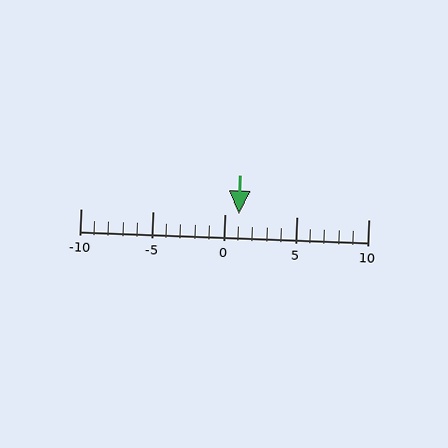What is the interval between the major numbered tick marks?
The major tick marks are spaced 5 units apart.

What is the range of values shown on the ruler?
The ruler shows values from -10 to 10.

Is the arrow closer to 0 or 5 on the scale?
The arrow is closer to 0.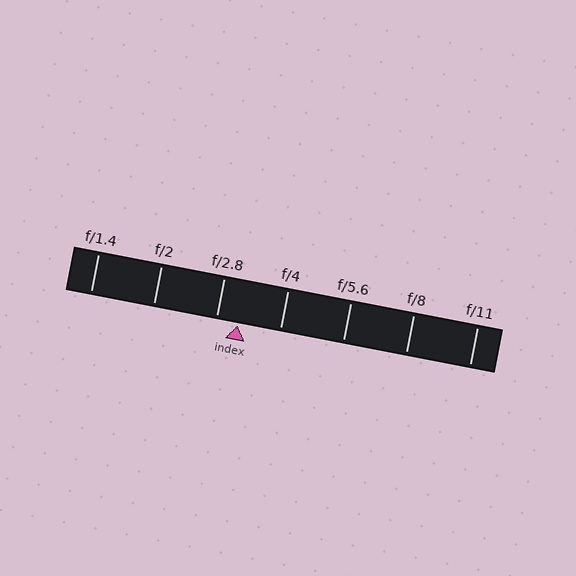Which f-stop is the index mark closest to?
The index mark is closest to f/2.8.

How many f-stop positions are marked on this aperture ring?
There are 7 f-stop positions marked.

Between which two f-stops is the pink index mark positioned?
The index mark is between f/2.8 and f/4.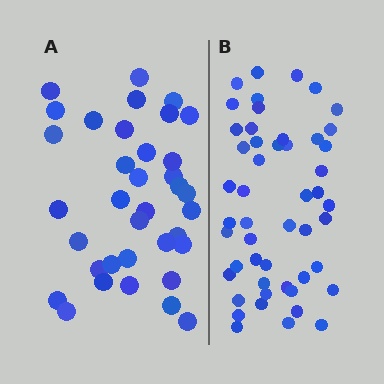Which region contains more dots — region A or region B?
Region B (the right region) has more dots.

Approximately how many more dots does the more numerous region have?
Region B has approximately 15 more dots than region A.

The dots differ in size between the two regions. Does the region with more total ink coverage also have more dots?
No. Region A has more total ink coverage because its dots are larger, but region B actually contains more individual dots. Total area can be misleading — the number of items is what matters here.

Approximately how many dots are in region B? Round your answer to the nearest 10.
About 50 dots.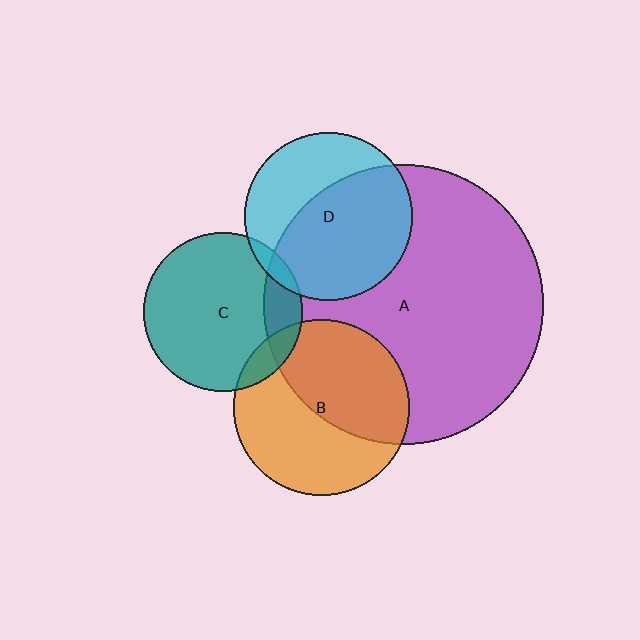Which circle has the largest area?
Circle A (purple).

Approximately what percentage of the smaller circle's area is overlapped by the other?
Approximately 50%.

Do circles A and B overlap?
Yes.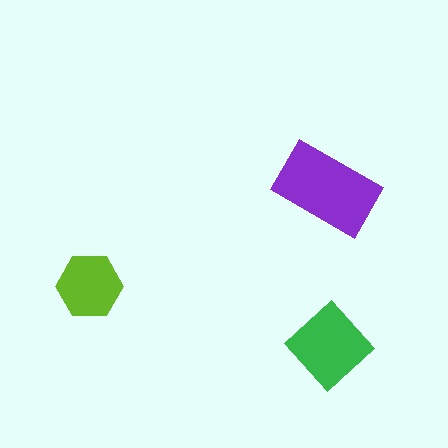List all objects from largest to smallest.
The purple rectangle, the green diamond, the lime hexagon.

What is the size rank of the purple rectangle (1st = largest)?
1st.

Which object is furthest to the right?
The green diamond is rightmost.